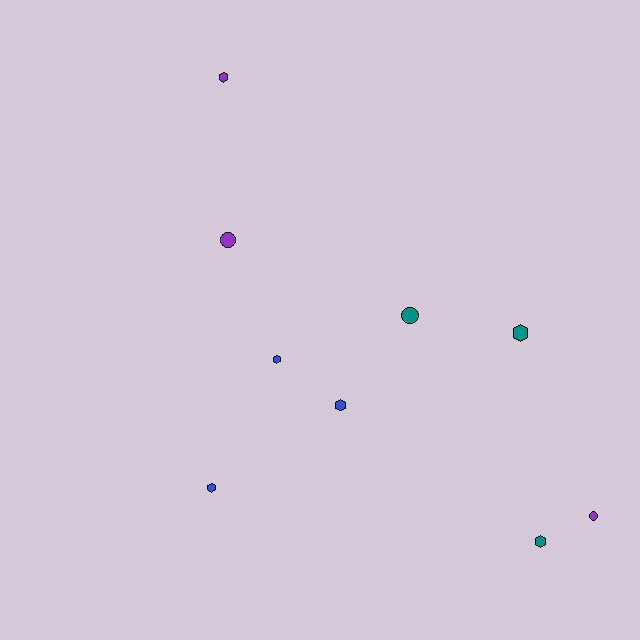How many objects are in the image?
There are 9 objects.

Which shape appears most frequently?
Hexagon, with 6 objects.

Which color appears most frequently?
Teal, with 3 objects.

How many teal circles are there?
There is 1 teal circle.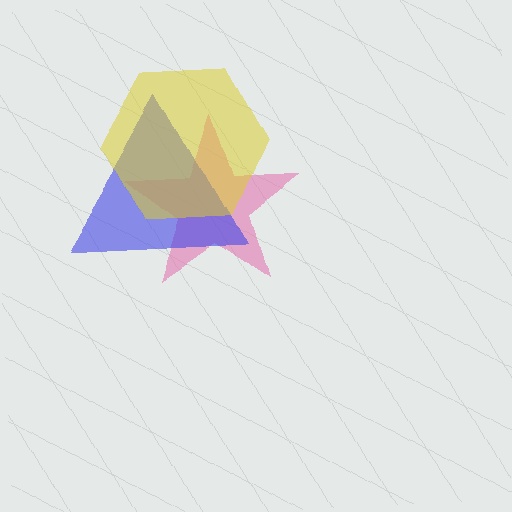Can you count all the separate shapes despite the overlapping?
Yes, there are 3 separate shapes.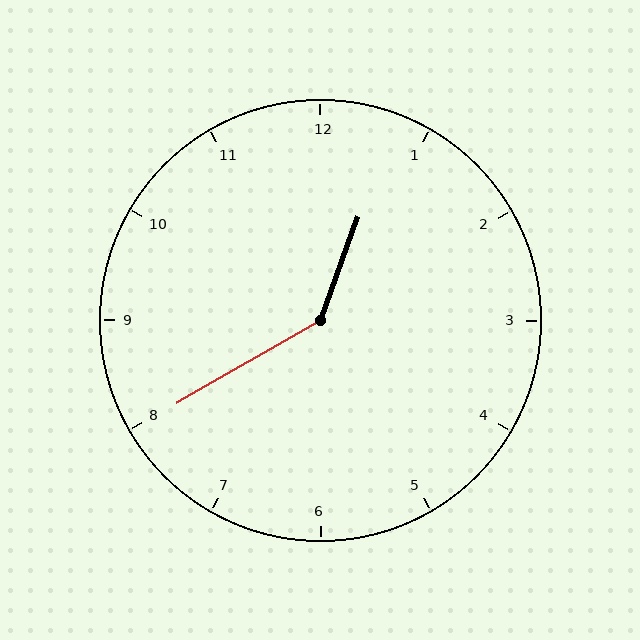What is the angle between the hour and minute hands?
Approximately 140 degrees.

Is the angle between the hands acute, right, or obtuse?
It is obtuse.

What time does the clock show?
12:40.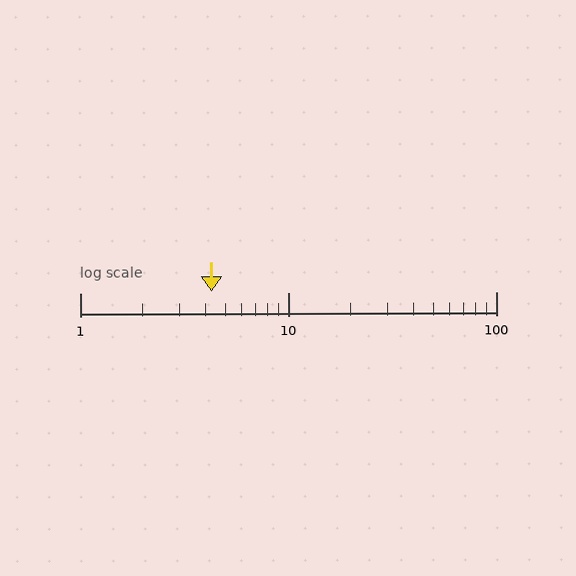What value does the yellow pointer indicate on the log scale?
The pointer indicates approximately 4.3.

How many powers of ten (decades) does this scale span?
The scale spans 2 decades, from 1 to 100.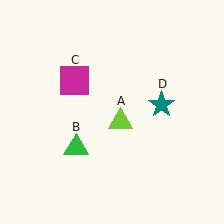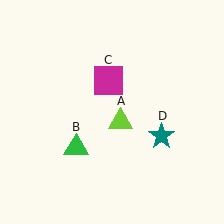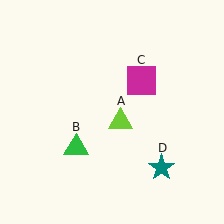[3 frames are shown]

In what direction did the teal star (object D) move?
The teal star (object D) moved down.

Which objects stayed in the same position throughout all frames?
Lime triangle (object A) and green triangle (object B) remained stationary.